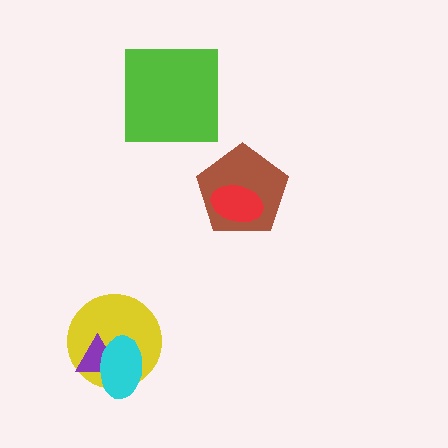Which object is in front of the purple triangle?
The cyan ellipse is in front of the purple triangle.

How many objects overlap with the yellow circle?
2 objects overlap with the yellow circle.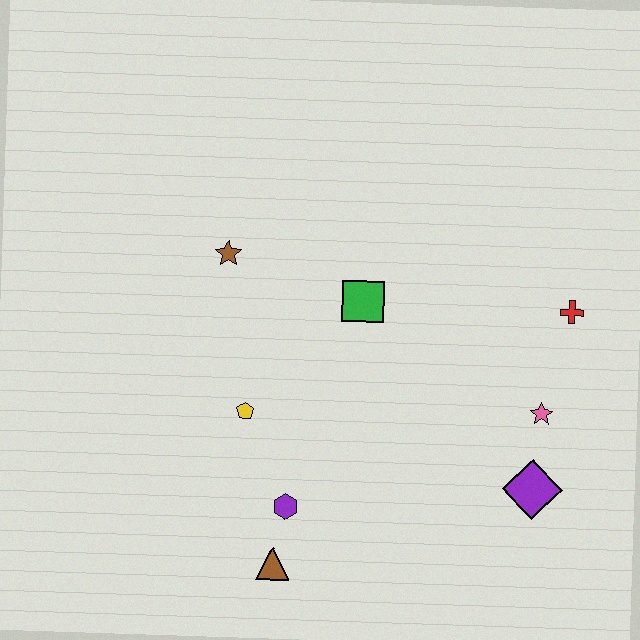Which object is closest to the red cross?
The pink star is closest to the red cross.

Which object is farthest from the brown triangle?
The red cross is farthest from the brown triangle.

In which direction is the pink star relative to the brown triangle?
The pink star is to the right of the brown triangle.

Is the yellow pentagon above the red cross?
No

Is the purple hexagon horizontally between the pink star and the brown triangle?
Yes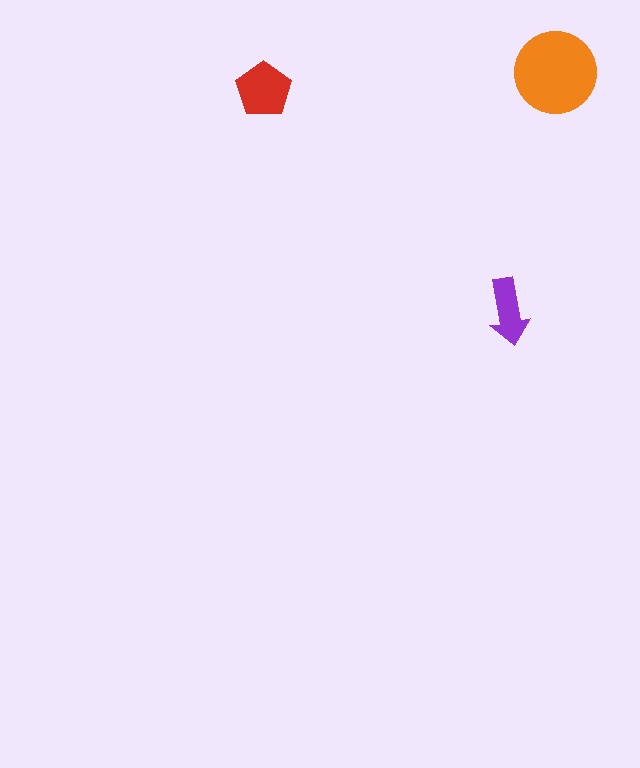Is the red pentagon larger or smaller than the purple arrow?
Larger.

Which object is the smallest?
The purple arrow.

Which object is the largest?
The orange circle.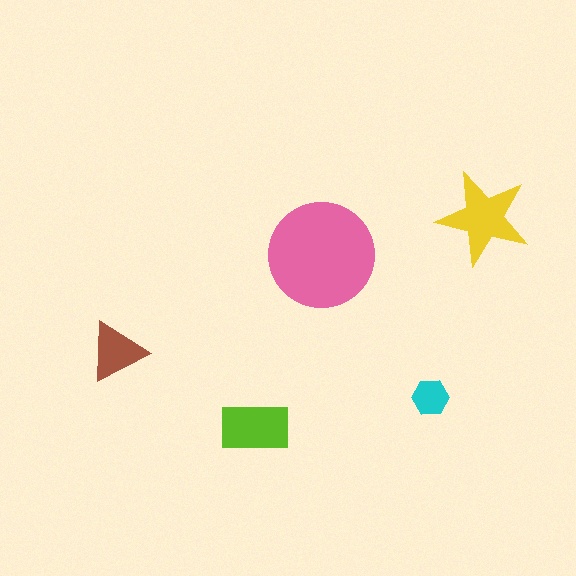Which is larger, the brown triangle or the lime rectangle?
The lime rectangle.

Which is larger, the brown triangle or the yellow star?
The yellow star.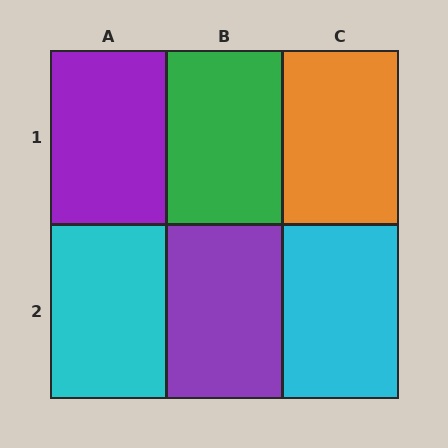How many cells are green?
1 cell is green.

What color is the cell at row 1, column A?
Purple.